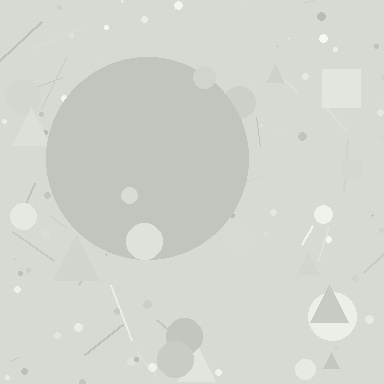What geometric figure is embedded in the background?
A circle is embedded in the background.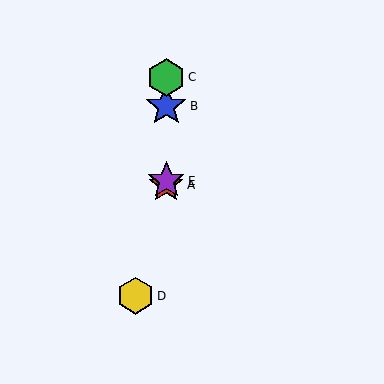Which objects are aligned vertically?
Objects A, B, C, E are aligned vertically.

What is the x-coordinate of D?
Object D is at x≈136.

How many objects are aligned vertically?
4 objects (A, B, C, E) are aligned vertically.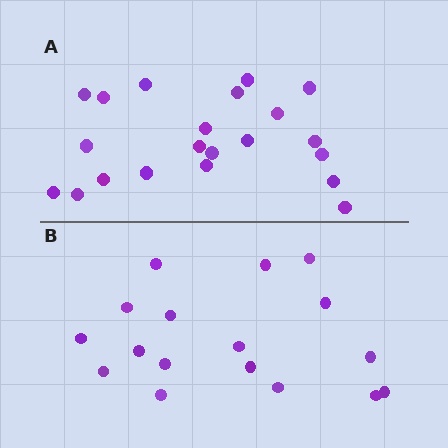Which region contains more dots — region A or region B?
Region A (the top region) has more dots.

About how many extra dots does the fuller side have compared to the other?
Region A has about 4 more dots than region B.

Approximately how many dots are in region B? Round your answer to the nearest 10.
About 20 dots. (The exact count is 17, which rounds to 20.)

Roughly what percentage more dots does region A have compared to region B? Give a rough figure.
About 25% more.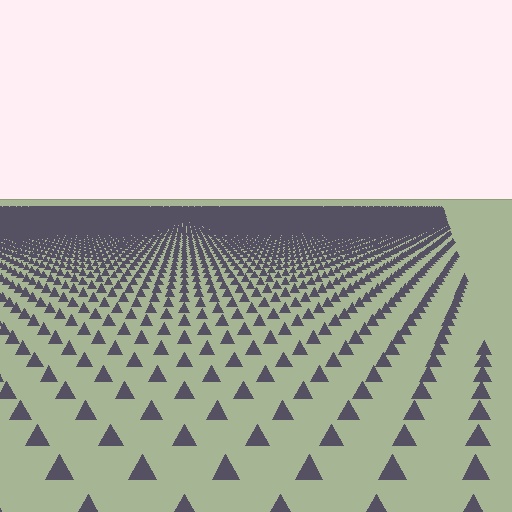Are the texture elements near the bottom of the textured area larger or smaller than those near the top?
Larger. Near the bottom, elements are closer to the viewer and appear at a bigger on-screen size.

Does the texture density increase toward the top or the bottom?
Density increases toward the top.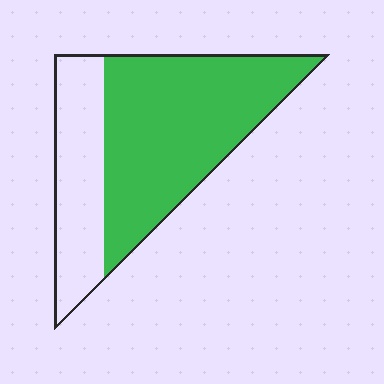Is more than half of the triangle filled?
Yes.